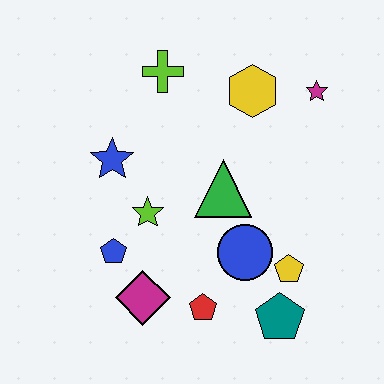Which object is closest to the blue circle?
The yellow pentagon is closest to the blue circle.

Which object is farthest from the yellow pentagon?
The lime cross is farthest from the yellow pentagon.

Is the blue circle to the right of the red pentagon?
Yes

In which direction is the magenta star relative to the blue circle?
The magenta star is above the blue circle.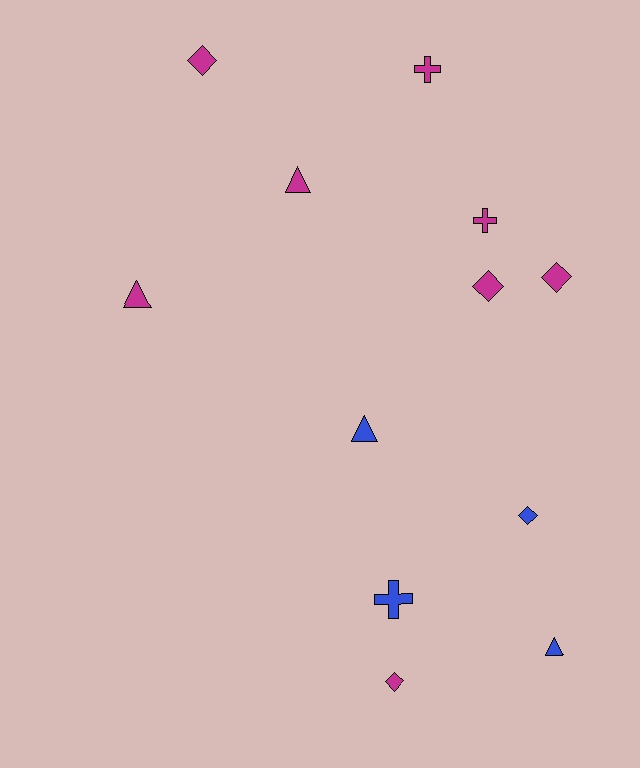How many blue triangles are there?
There are 2 blue triangles.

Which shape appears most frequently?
Diamond, with 5 objects.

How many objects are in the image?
There are 12 objects.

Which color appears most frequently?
Magenta, with 8 objects.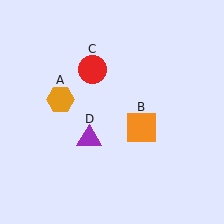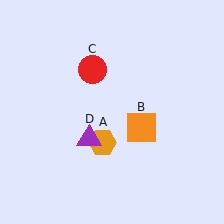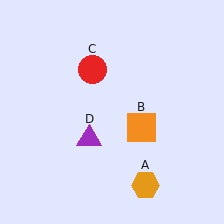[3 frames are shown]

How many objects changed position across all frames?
1 object changed position: orange hexagon (object A).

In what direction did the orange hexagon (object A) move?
The orange hexagon (object A) moved down and to the right.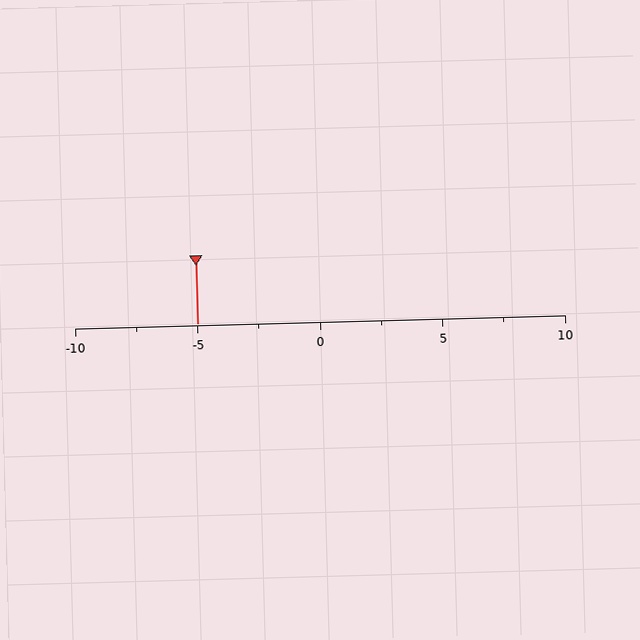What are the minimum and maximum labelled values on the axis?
The axis runs from -10 to 10.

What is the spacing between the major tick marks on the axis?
The major ticks are spaced 5 apart.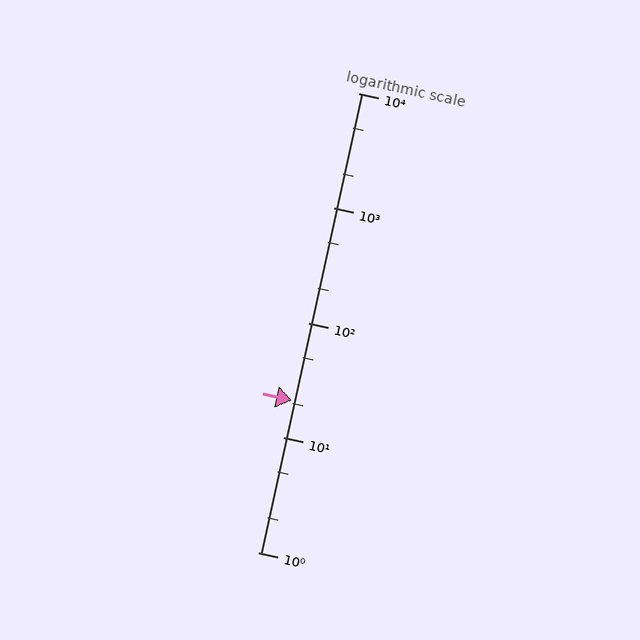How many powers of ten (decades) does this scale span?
The scale spans 4 decades, from 1 to 10000.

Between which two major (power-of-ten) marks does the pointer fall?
The pointer is between 10 and 100.